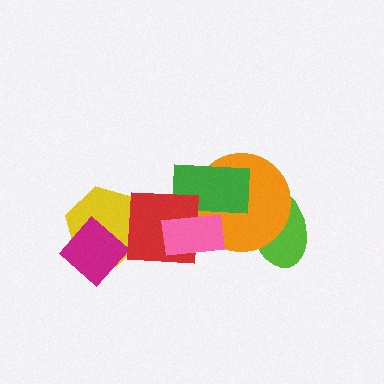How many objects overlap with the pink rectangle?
3 objects overlap with the pink rectangle.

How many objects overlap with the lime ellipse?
1 object overlaps with the lime ellipse.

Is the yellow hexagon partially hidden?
Yes, it is partially covered by another shape.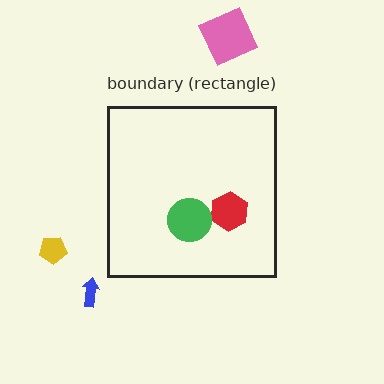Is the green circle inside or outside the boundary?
Inside.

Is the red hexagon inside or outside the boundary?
Inside.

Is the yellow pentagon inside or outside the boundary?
Outside.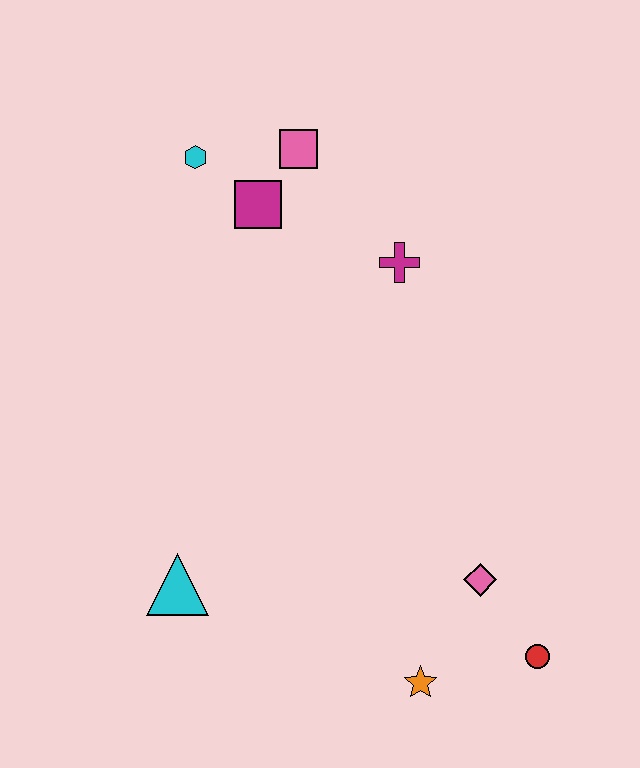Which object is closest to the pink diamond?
The red circle is closest to the pink diamond.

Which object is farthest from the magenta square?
The red circle is farthest from the magenta square.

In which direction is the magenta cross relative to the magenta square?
The magenta cross is to the right of the magenta square.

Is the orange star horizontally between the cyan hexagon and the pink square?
No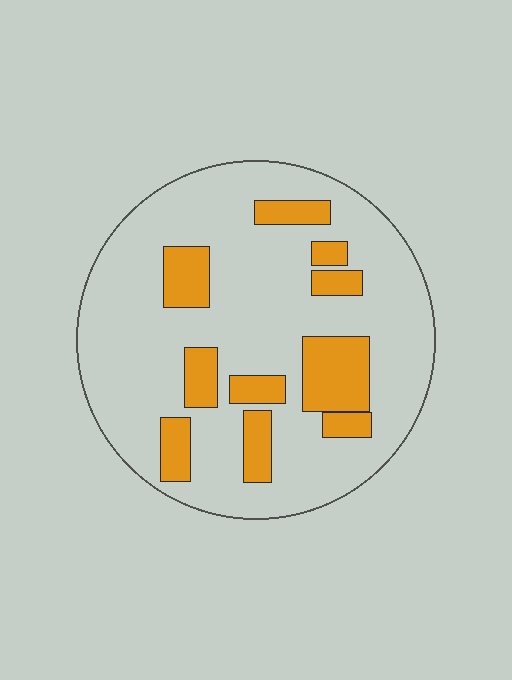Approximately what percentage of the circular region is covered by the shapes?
Approximately 20%.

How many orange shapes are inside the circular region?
10.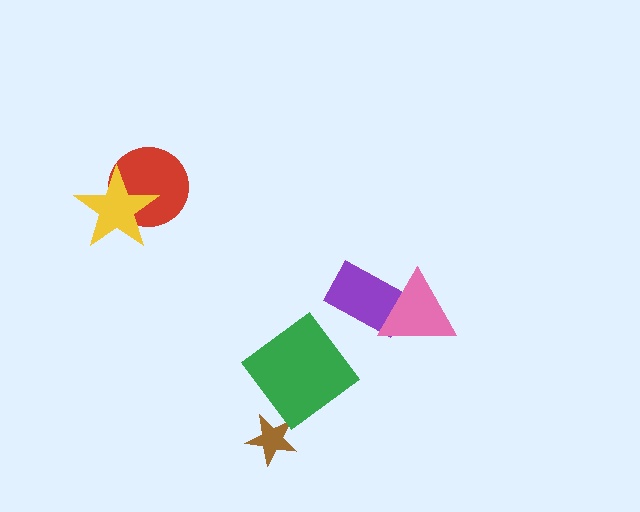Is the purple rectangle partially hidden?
Yes, it is partially covered by another shape.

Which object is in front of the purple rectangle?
The pink triangle is in front of the purple rectangle.